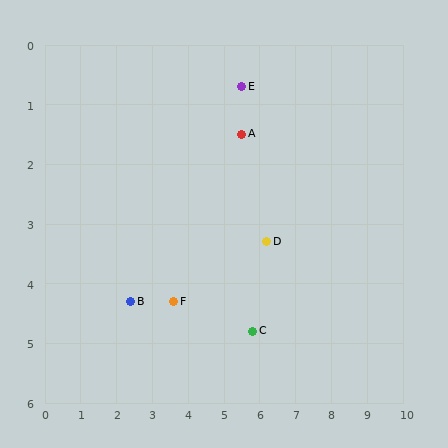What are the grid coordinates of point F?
Point F is at approximately (3.6, 4.3).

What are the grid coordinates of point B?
Point B is at approximately (2.4, 4.3).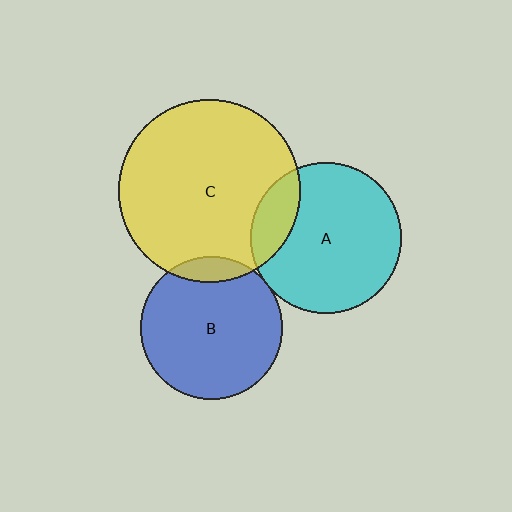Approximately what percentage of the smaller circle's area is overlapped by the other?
Approximately 10%.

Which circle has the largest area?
Circle C (yellow).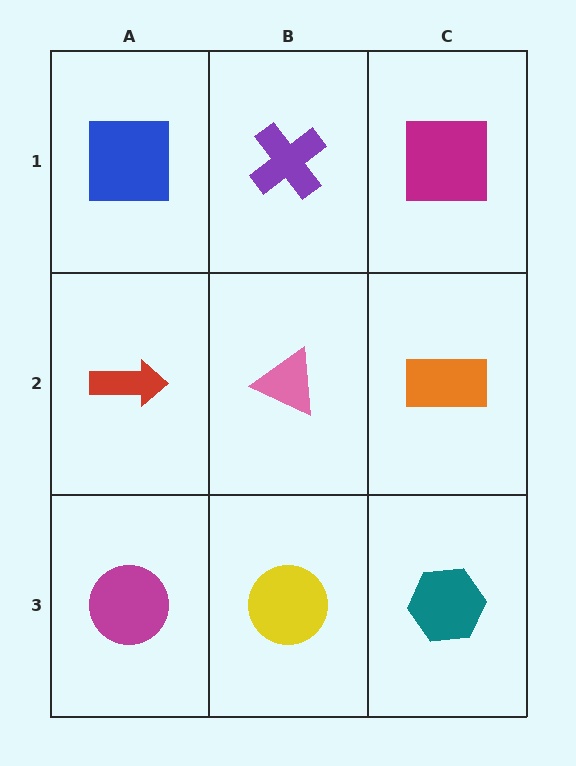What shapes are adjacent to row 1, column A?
A red arrow (row 2, column A), a purple cross (row 1, column B).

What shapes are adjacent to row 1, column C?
An orange rectangle (row 2, column C), a purple cross (row 1, column B).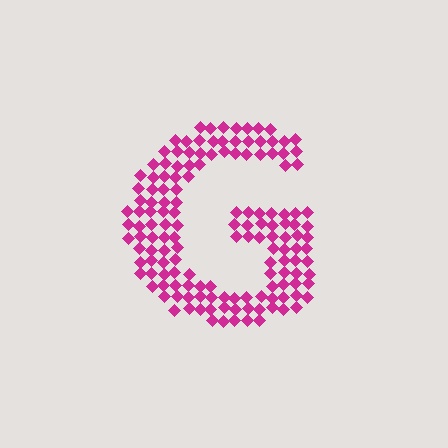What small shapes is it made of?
It is made of small diamonds.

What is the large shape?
The large shape is the letter G.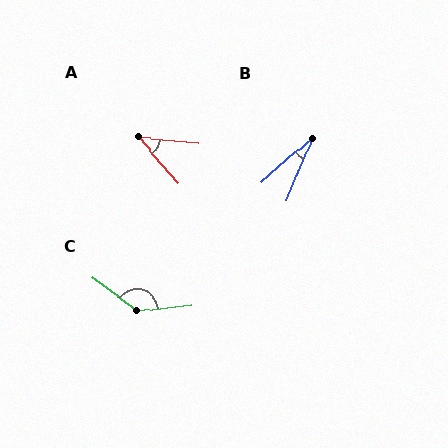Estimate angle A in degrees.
Approximately 43 degrees.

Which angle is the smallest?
B, at approximately 26 degrees.